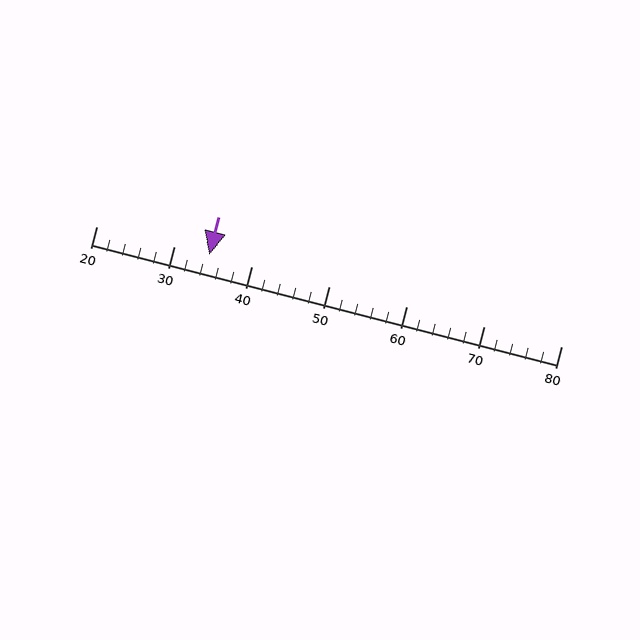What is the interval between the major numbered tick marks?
The major tick marks are spaced 10 units apart.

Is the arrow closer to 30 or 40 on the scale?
The arrow is closer to 30.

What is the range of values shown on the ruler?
The ruler shows values from 20 to 80.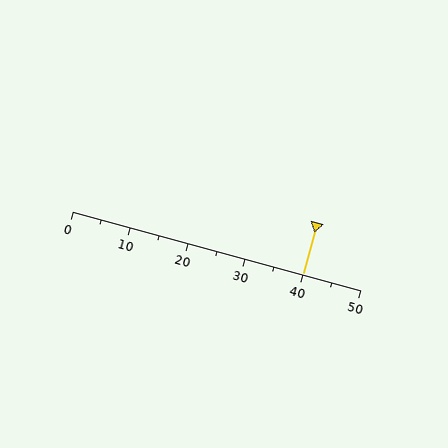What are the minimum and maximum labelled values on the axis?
The axis runs from 0 to 50.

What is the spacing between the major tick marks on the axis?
The major ticks are spaced 10 apart.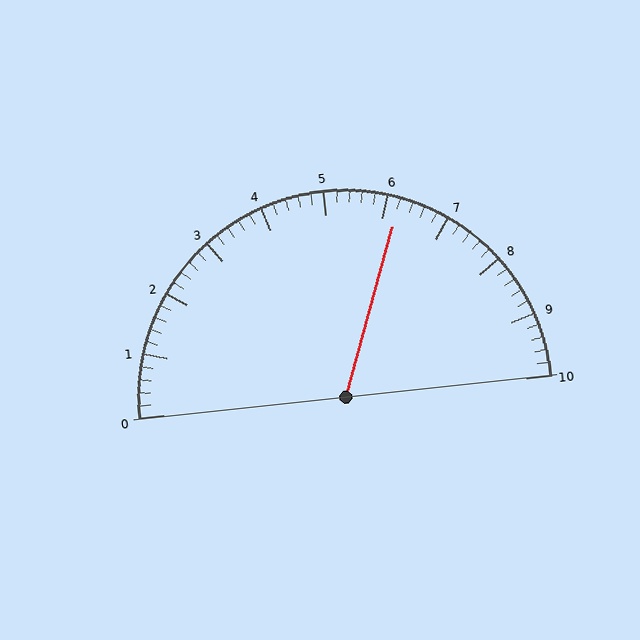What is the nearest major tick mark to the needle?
The nearest major tick mark is 6.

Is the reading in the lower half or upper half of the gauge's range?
The reading is in the upper half of the range (0 to 10).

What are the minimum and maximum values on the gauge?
The gauge ranges from 0 to 10.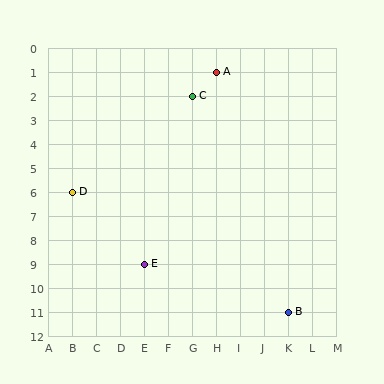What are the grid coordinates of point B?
Point B is at grid coordinates (K, 11).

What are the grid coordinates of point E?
Point E is at grid coordinates (E, 9).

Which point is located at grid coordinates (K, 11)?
Point B is at (K, 11).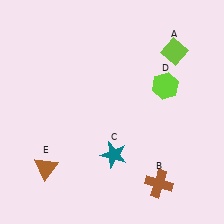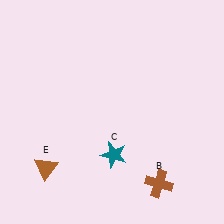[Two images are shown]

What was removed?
The lime hexagon (D), the lime diamond (A) were removed in Image 2.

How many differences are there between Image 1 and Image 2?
There are 2 differences between the two images.